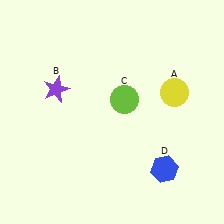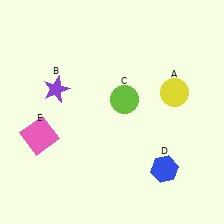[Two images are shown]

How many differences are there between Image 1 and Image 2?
There is 1 difference between the two images.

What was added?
A pink square (E) was added in Image 2.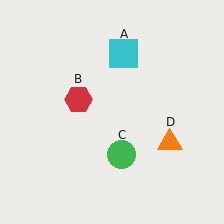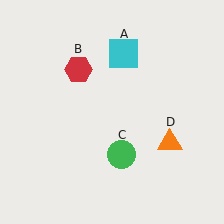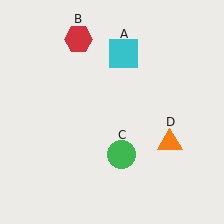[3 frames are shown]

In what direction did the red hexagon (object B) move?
The red hexagon (object B) moved up.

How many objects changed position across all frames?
1 object changed position: red hexagon (object B).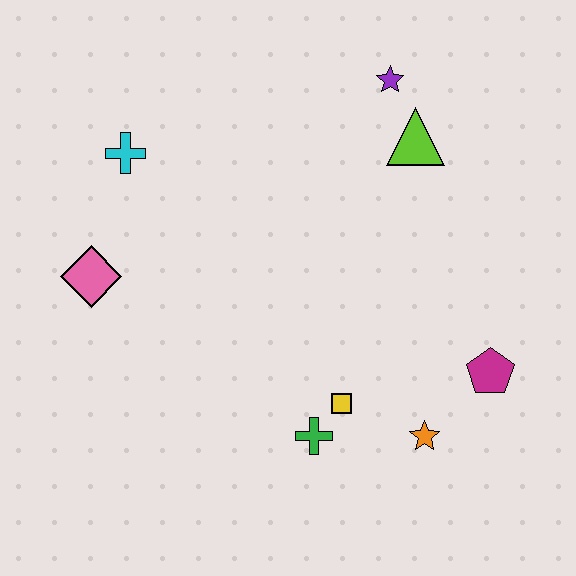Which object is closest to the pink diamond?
The cyan cross is closest to the pink diamond.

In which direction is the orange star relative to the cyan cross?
The orange star is to the right of the cyan cross.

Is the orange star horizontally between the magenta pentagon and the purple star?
Yes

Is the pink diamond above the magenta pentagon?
Yes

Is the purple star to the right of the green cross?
Yes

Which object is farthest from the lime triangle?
The pink diamond is farthest from the lime triangle.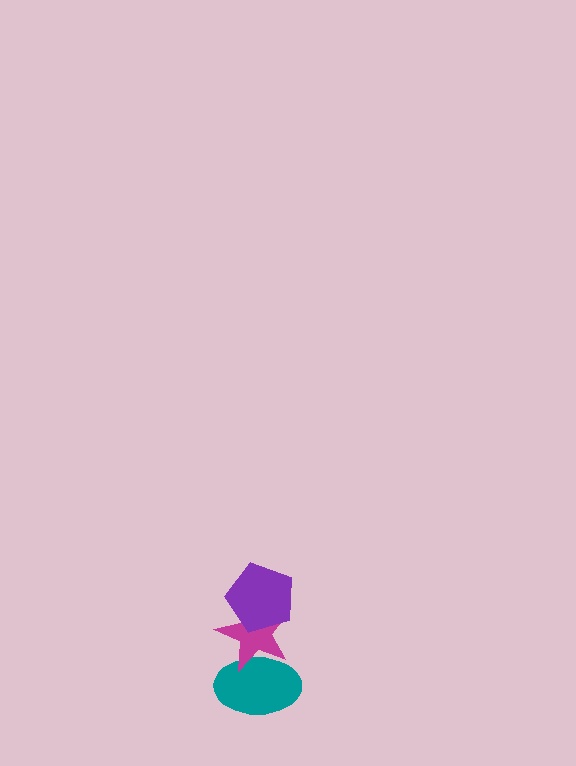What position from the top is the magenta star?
The magenta star is 2nd from the top.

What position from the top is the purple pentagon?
The purple pentagon is 1st from the top.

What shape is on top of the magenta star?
The purple pentagon is on top of the magenta star.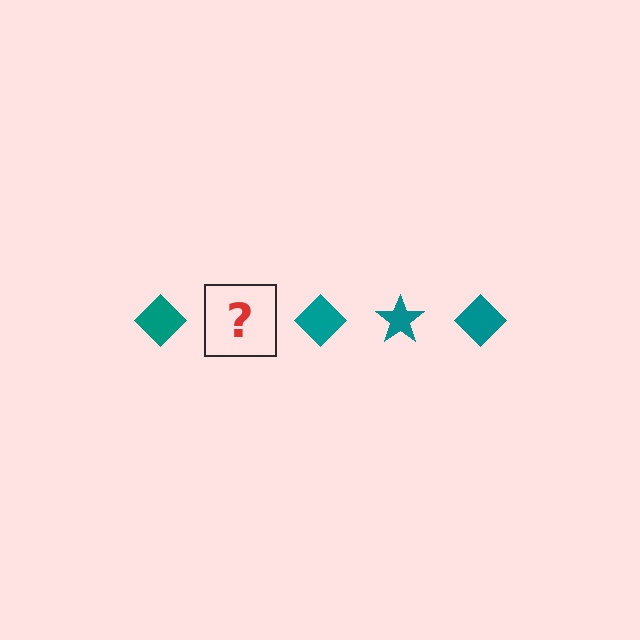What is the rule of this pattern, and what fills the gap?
The rule is that the pattern cycles through diamond, star shapes in teal. The gap should be filled with a teal star.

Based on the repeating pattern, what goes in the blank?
The blank should be a teal star.